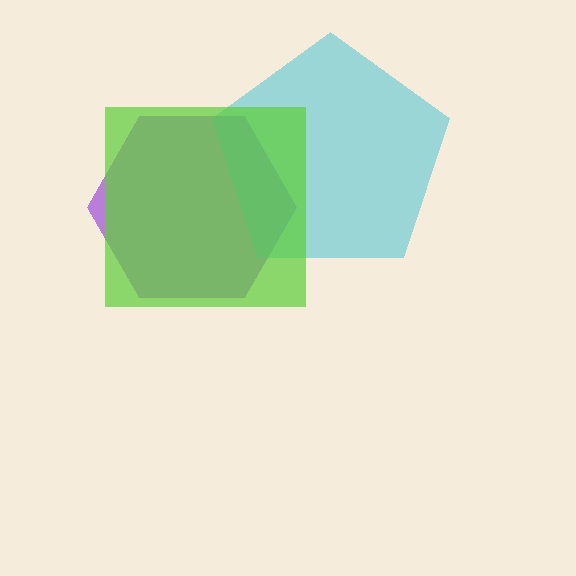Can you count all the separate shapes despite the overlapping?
Yes, there are 3 separate shapes.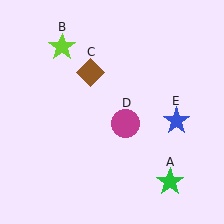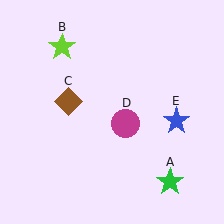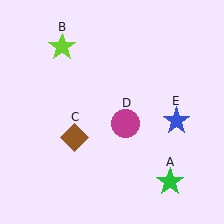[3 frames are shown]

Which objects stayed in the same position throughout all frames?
Green star (object A) and lime star (object B) and magenta circle (object D) and blue star (object E) remained stationary.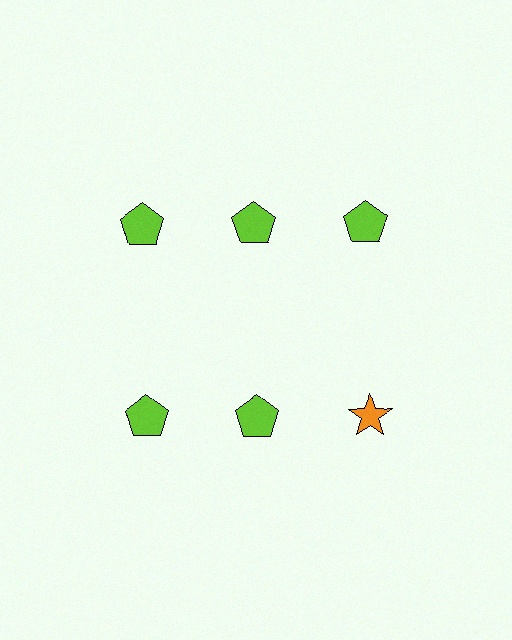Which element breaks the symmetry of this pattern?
The orange star in the second row, center column breaks the symmetry. All other shapes are lime pentagons.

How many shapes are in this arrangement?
There are 6 shapes arranged in a grid pattern.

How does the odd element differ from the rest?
It differs in both color (orange instead of lime) and shape (star instead of pentagon).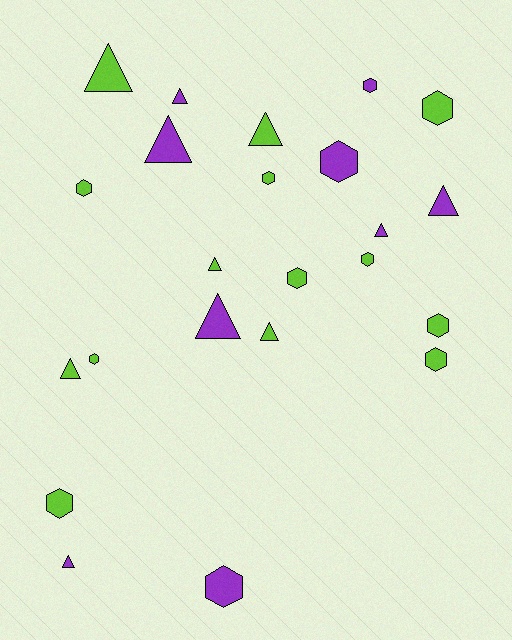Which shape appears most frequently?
Hexagon, with 12 objects.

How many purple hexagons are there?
There are 3 purple hexagons.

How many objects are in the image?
There are 23 objects.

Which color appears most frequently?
Lime, with 14 objects.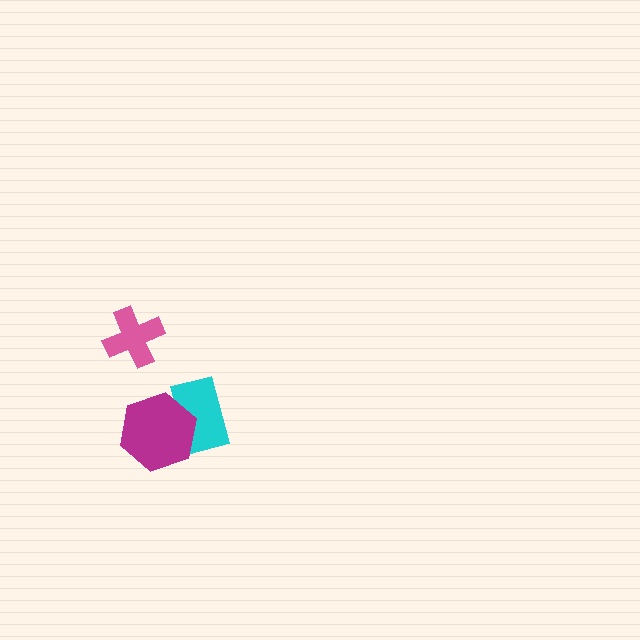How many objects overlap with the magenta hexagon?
1 object overlaps with the magenta hexagon.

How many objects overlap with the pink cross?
0 objects overlap with the pink cross.